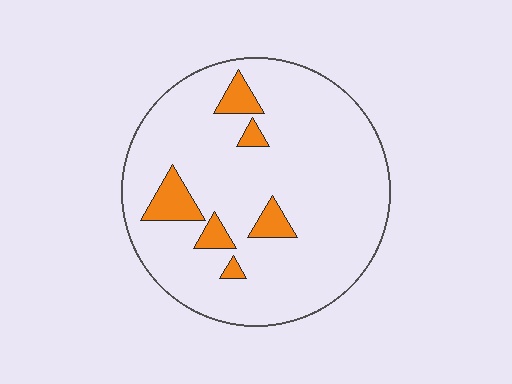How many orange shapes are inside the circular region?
6.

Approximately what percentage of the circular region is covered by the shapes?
Approximately 10%.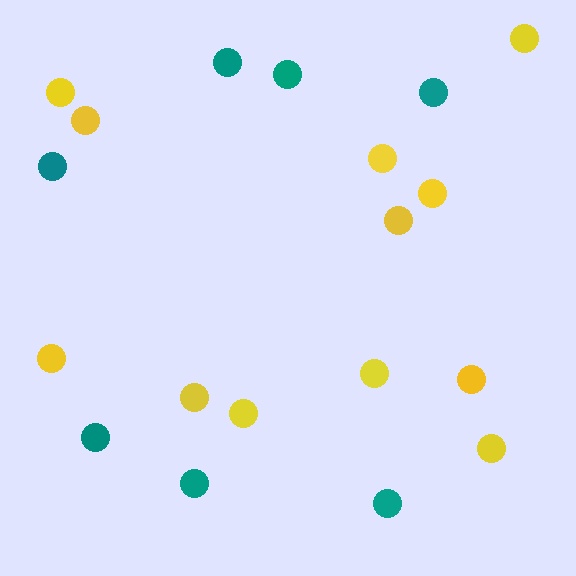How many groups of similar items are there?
There are 2 groups: one group of yellow circles (12) and one group of teal circles (7).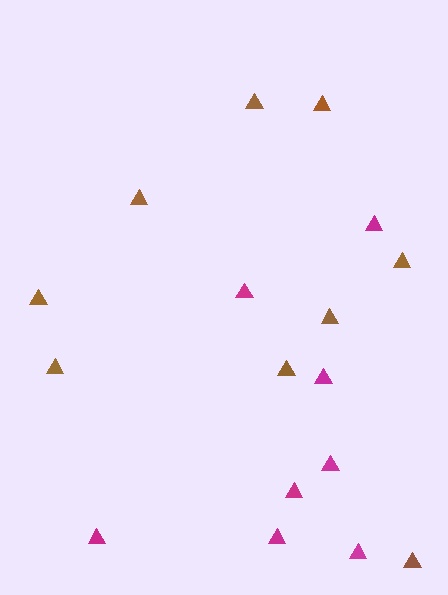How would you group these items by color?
There are 2 groups: one group of brown triangles (9) and one group of magenta triangles (8).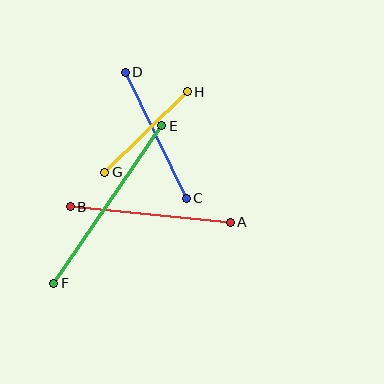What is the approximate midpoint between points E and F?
The midpoint is at approximately (108, 204) pixels.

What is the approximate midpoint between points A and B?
The midpoint is at approximately (150, 214) pixels.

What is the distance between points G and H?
The distance is approximately 116 pixels.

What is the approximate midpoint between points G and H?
The midpoint is at approximately (146, 132) pixels.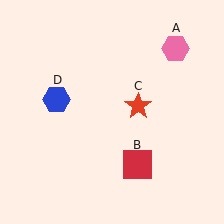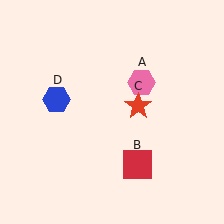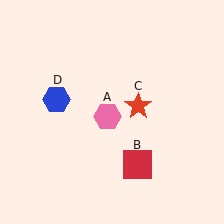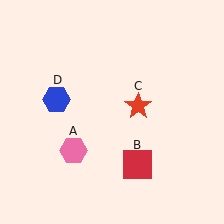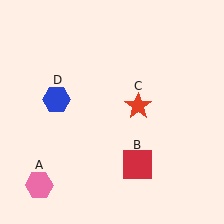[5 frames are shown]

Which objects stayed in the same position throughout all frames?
Red square (object B) and red star (object C) and blue hexagon (object D) remained stationary.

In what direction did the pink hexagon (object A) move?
The pink hexagon (object A) moved down and to the left.